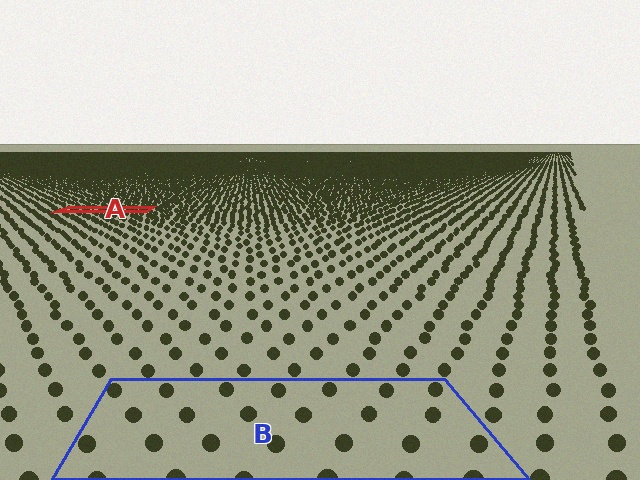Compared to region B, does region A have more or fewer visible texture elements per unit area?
Region A has more texture elements per unit area — they are packed more densely because it is farther away.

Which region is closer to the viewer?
Region B is closer. The texture elements there are larger and more spread out.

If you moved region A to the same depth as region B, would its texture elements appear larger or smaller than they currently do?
They would appear larger. At a closer depth, the same texture elements are projected at a bigger on-screen size.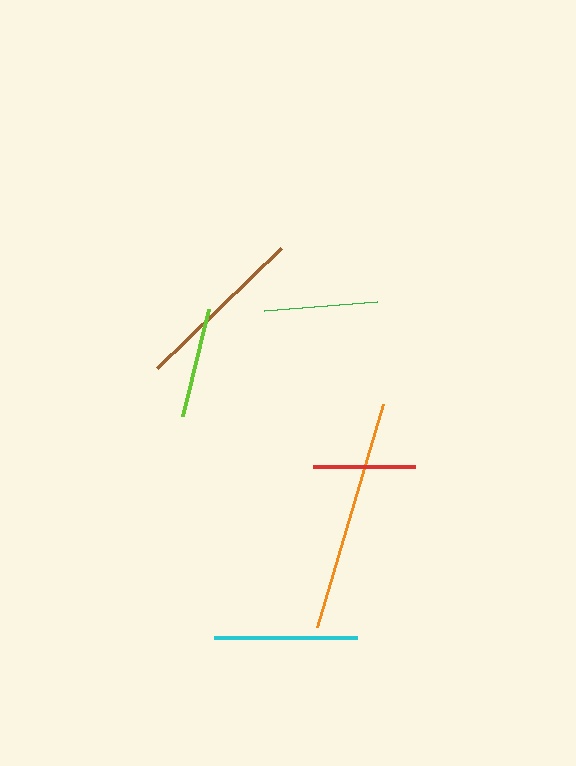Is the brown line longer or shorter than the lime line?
The brown line is longer than the lime line.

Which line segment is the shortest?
The red line is the shortest at approximately 102 pixels.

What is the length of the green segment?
The green segment is approximately 114 pixels long.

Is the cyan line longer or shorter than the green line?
The cyan line is longer than the green line.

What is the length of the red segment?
The red segment is approximately 102 pixels long.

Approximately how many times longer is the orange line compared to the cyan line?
The orange line is approximately 1.6 times the length of the cyan line.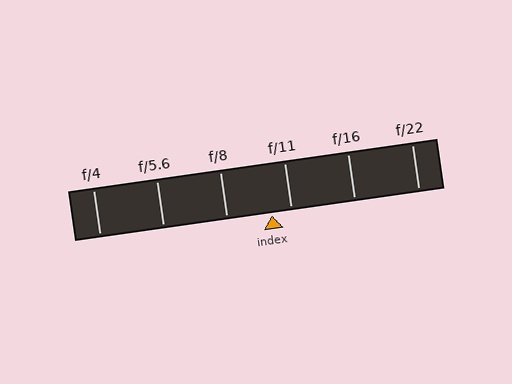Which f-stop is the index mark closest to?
The index mark is closest to f/11.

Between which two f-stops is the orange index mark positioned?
The index mark is between f/8 and f/11.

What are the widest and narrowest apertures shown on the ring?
The widest aperture shown is f/4 and the narrowest is f/22.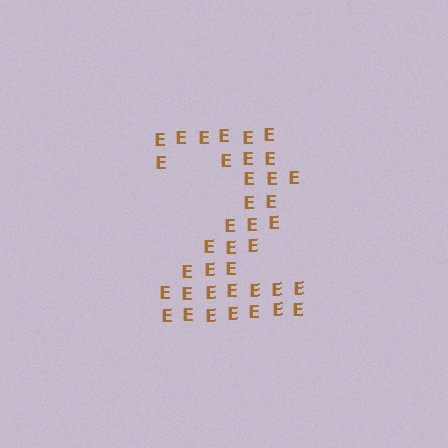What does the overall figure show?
The overall figure shows the digit 2.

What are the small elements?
The small elements are letter E's.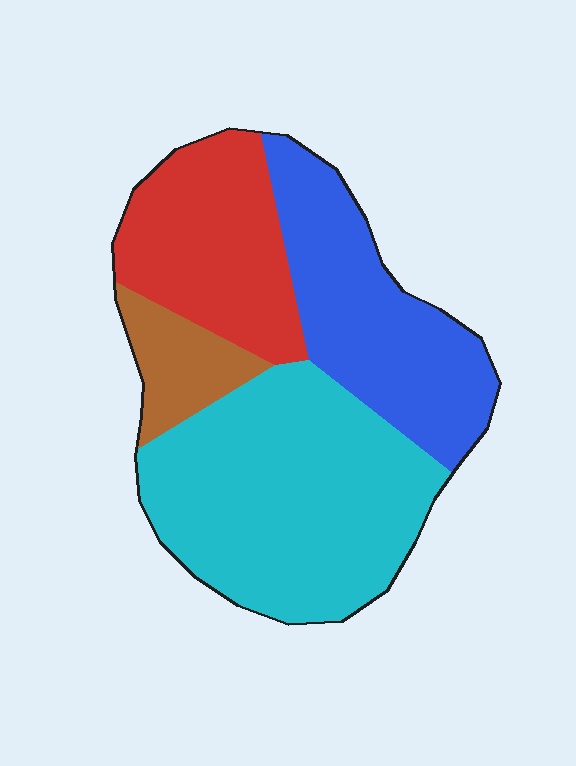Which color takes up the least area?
Brown, at roughly 10%.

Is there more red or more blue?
Blue.